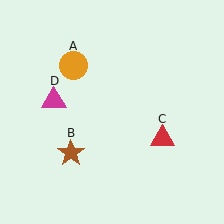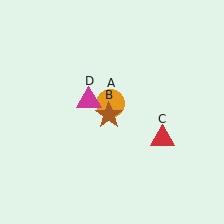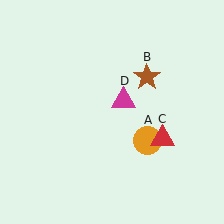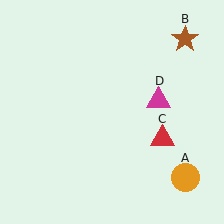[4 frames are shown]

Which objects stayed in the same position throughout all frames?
Red triangle (object C) remained stationary.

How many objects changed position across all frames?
3 objects changed position: orange circle (object A), brown star (object B), magenta triangle (object D).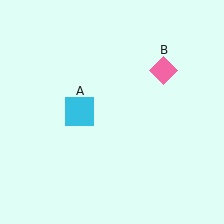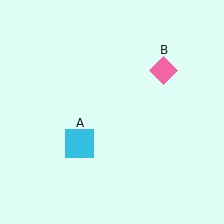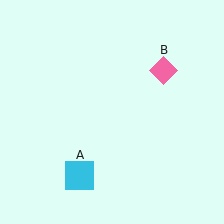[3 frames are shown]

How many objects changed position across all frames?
1 object changed position: cyan square (object A).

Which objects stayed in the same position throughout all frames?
Pink diamond (object B) remained stationary.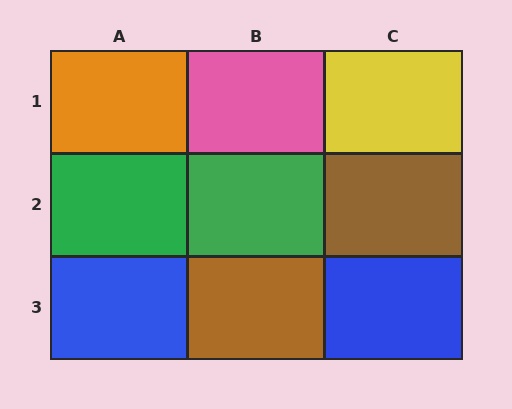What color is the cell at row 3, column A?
Blue.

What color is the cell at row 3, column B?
Brown.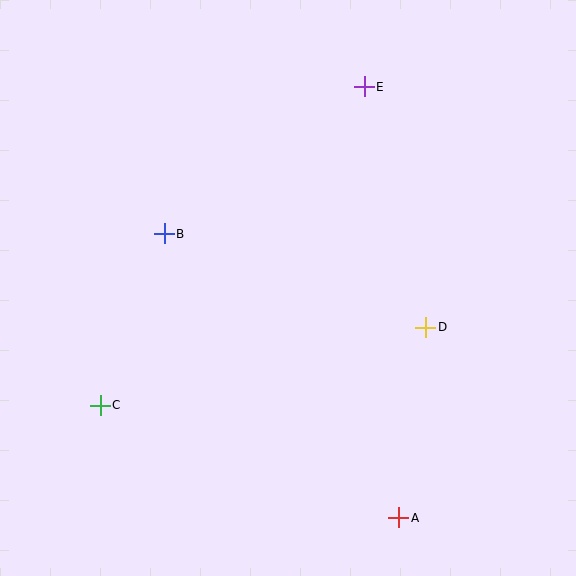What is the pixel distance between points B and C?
The distance between B and C is 183 pixels.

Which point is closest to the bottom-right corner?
Point A is closest to the bottom-right corner.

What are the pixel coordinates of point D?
Point D is at (426, 327).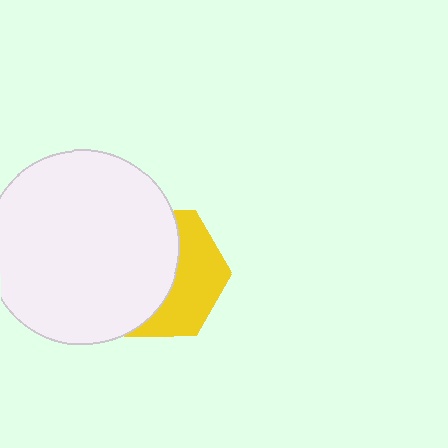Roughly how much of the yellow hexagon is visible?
A small part of it is visible (roughly 42%).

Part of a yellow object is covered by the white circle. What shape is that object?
It is a hexagon.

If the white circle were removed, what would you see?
You would see the complete yellow hexagon.